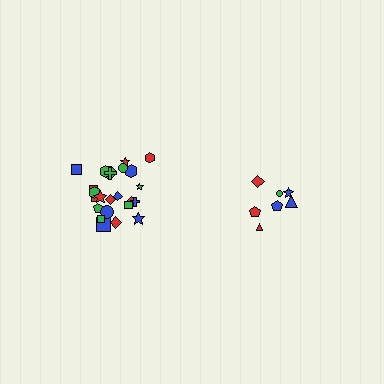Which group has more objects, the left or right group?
The left group.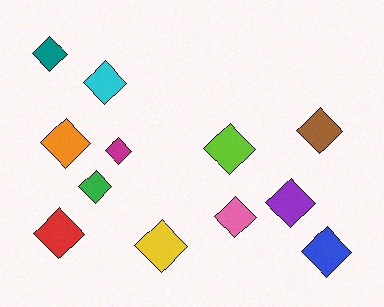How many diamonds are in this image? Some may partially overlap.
There are 12 diamonds.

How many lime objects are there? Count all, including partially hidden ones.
There is 1 lime object.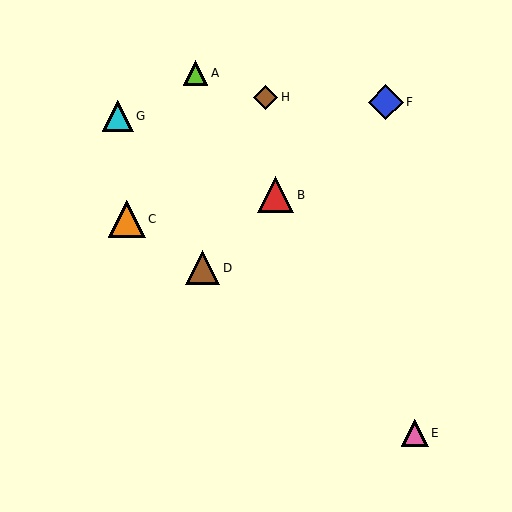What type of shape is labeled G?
Shape G is a cyan triangle.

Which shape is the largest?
The orange triangle (labeled C) is the largest.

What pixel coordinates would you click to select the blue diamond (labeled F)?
Click at (386, 102) to select the blue diamond F.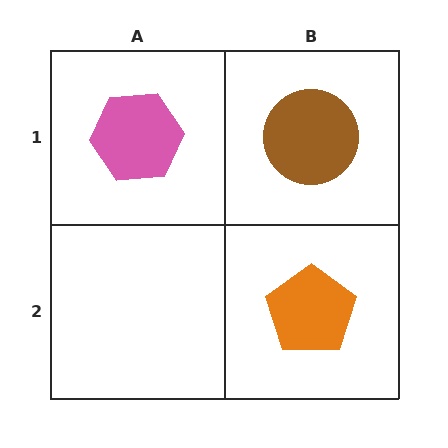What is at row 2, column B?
An orange pentagon.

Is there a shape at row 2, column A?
No, that cell is empty.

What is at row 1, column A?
A pink hexagon.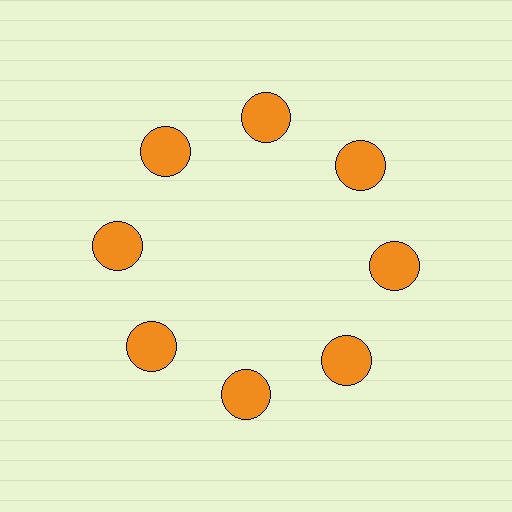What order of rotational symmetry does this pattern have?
This pattern has 8-fold rotational symmetry.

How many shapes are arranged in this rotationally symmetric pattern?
There are 8 shapes, arranged in 8 groups of 1.